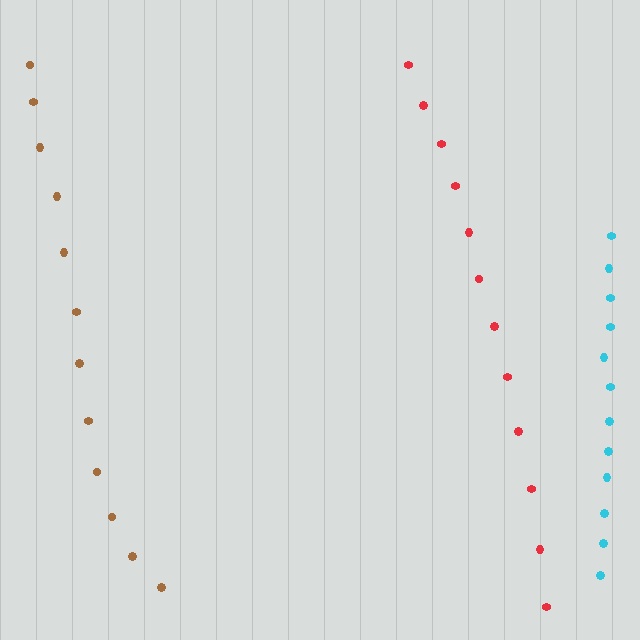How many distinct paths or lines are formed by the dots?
There are 3 distinct paths.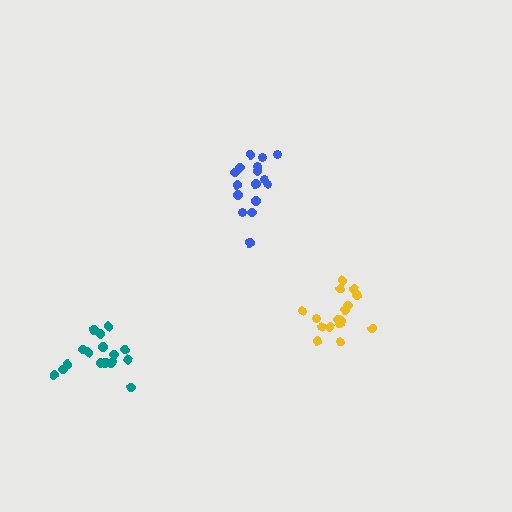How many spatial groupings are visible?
There are 3 spatial groupings.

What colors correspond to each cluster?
The clusters are colored: teal, blue, yellow.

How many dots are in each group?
Group 1: 17 dots, Group 2: 16 dots, Group 3: 16 dots (49 total).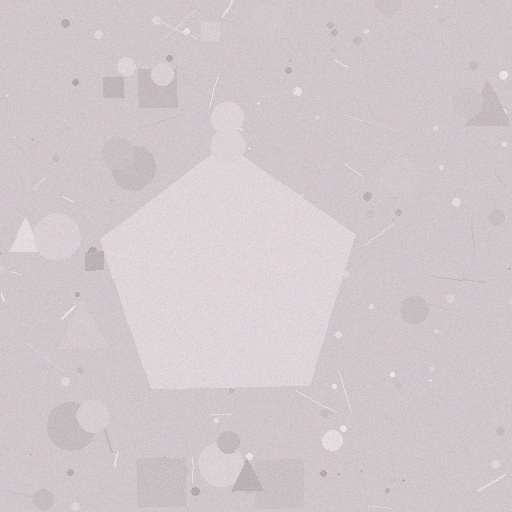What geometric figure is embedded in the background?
A pentagon is embedded in the background.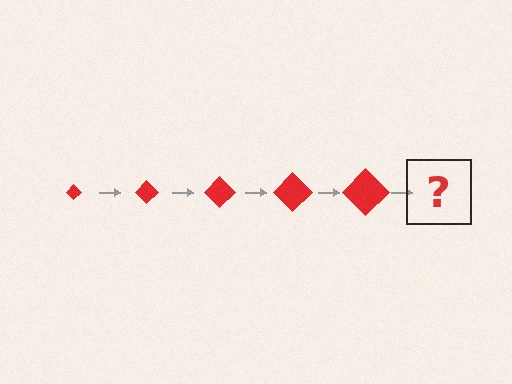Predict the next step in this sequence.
The next step is a red diamond, larger than the previous one.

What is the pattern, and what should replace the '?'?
The pattern is that the diamond gets progressively larger each step. The '?' should be a red diamond, larger than the previous one.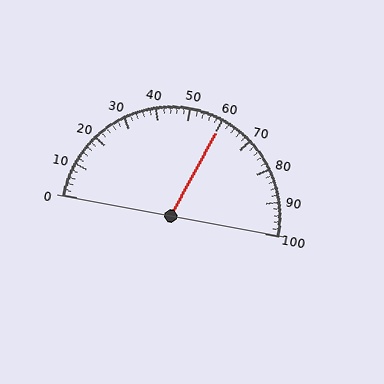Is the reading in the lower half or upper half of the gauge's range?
The reading is in the upper half of the range (0 to 100).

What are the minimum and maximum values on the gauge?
The gauge ranges from 0 to 100.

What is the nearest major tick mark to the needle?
The nearest major tick mark is 60.